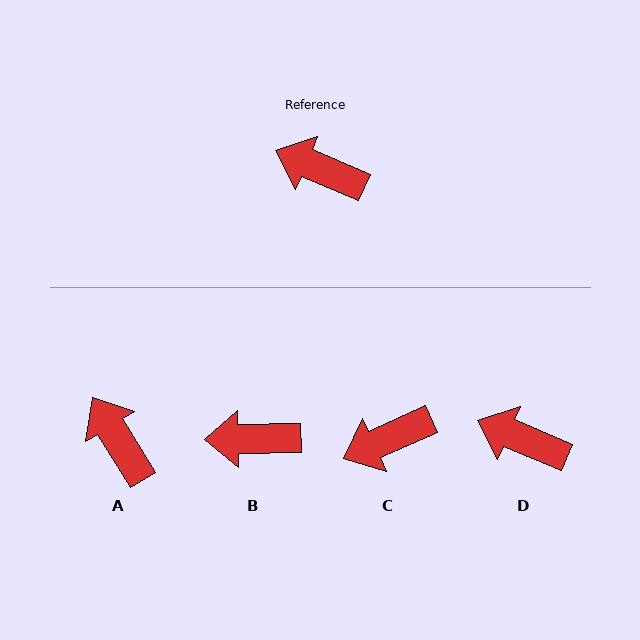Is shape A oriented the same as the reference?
No, it is off by about 36 degrees.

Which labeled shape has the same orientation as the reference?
D.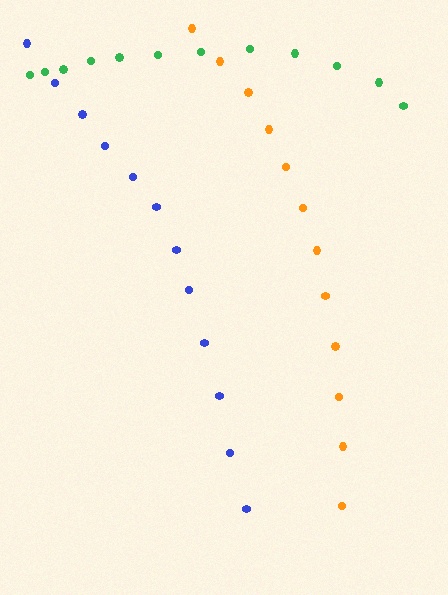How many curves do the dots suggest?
There are 3 distinct paths.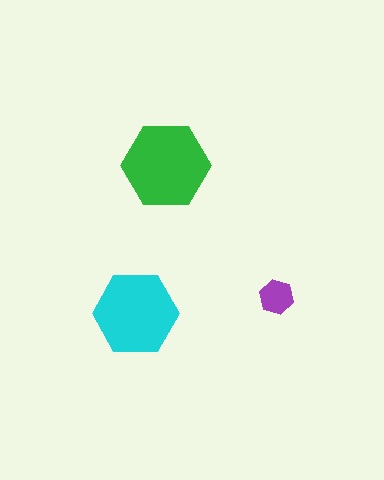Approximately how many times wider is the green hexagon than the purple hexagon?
About 2.5 times wider.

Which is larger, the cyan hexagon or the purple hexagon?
The cyan one.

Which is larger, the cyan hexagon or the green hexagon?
The green one.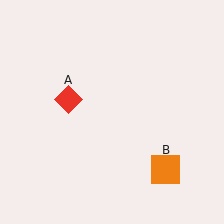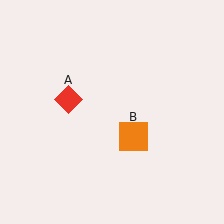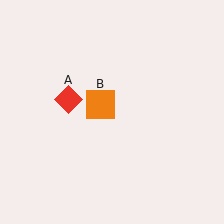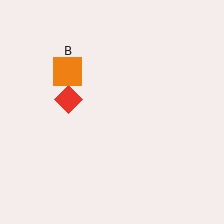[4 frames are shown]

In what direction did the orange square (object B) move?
The orange square (object B) moved up and to the left.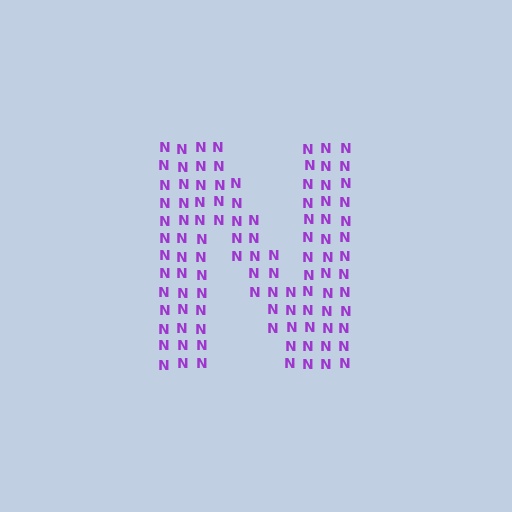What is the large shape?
The large shape is the letter N.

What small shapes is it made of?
It is made of small letter N's.